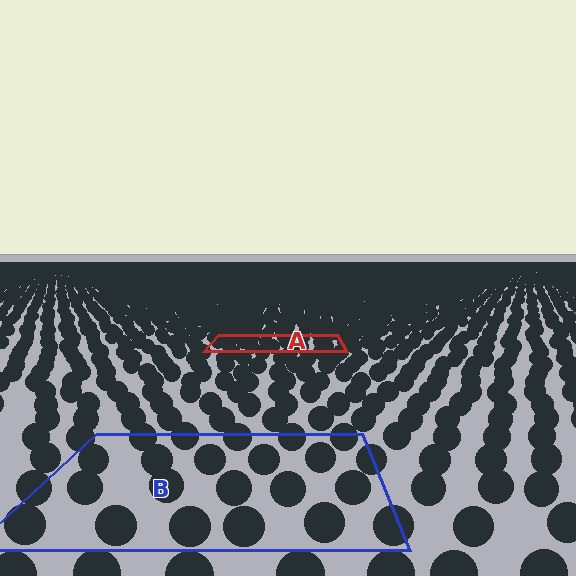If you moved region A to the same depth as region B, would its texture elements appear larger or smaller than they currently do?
They would appear larger. At a closer depth, the same texture elements are projected at a bigger on-screen size.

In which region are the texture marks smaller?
The texture marks are smaller in region A, because it is farther away.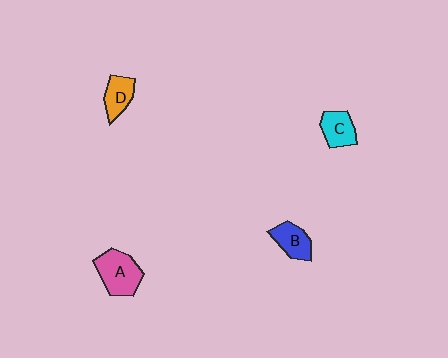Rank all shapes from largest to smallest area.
From largest to smallest: A (pink), B (blue), C (cyan), D (orange).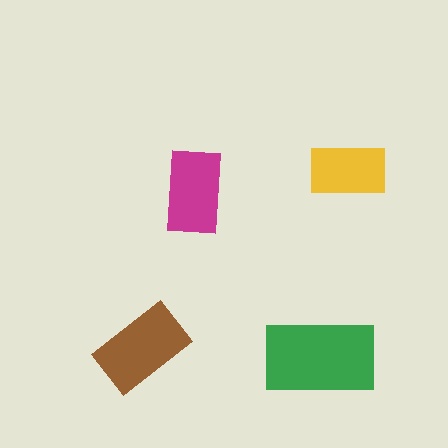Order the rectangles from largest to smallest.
the green one, the brown one, the magenta one, the yellow one.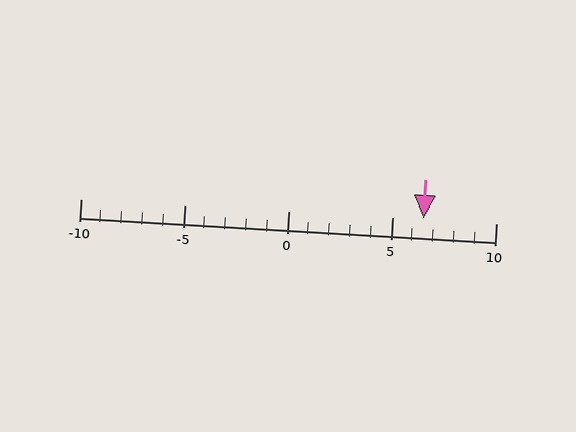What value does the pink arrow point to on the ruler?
The pink arrow points to approximately 6.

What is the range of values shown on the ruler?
The ruler shows values from -10 to 10.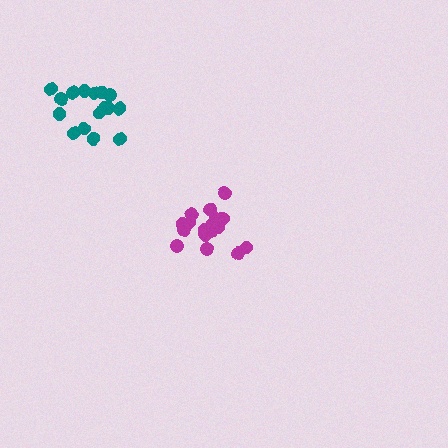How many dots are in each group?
Group 1: 17 dots, Group 2: 16 dots (33 total).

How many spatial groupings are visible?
There are 2 spatial groupings.